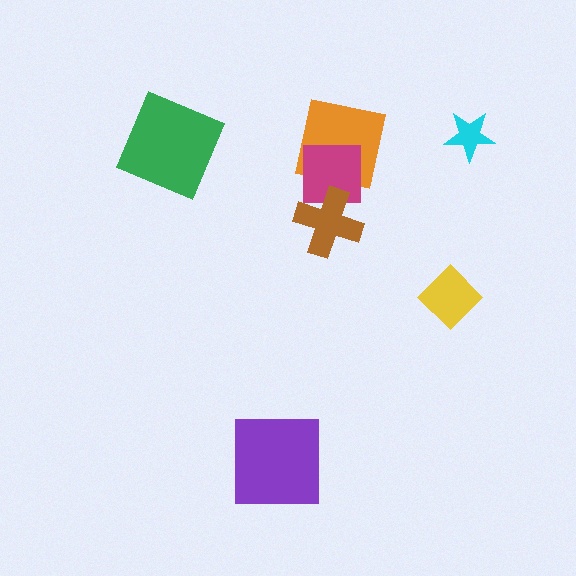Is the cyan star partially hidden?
No, no other shape covers it.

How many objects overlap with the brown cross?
1 object overlaps with the brown cross.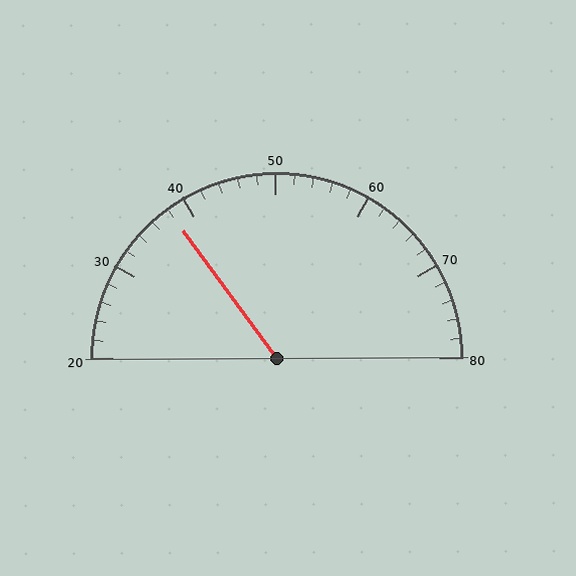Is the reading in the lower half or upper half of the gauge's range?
The reading is in the lower half of the range (20 to 80).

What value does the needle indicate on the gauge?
The needle indicates approximately 38.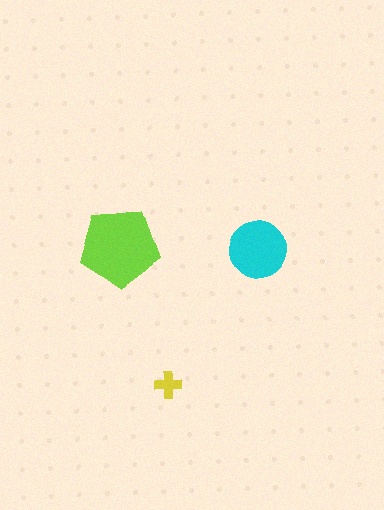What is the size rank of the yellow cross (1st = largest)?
3rd.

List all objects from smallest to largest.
The yellow cross, the cyan circle, the lime pentagon.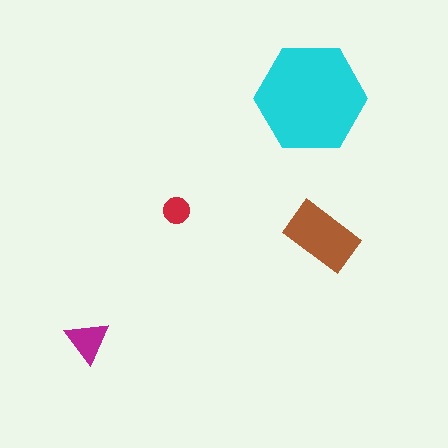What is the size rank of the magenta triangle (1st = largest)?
3rd.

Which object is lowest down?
The magenta triangle is bottommost.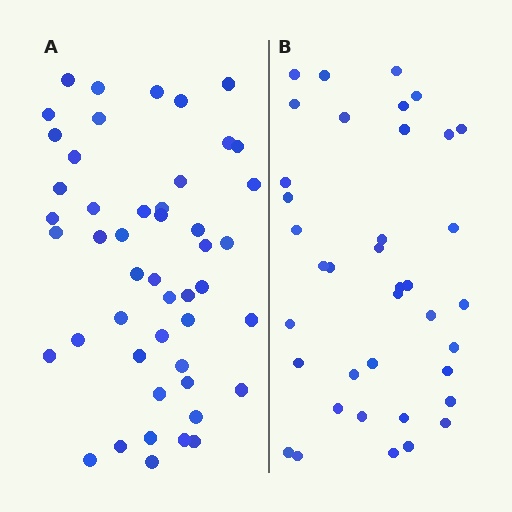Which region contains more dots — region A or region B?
Region A (the left region) has more dots.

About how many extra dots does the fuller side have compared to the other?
Region A has roughly 10 or so more dots than region B.